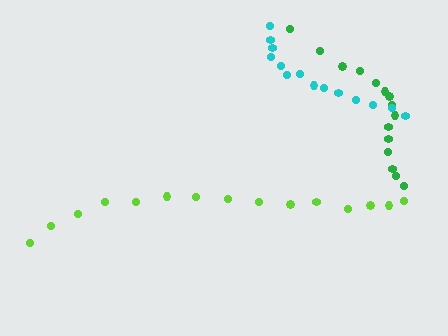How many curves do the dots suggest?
There are 3 distinct paths.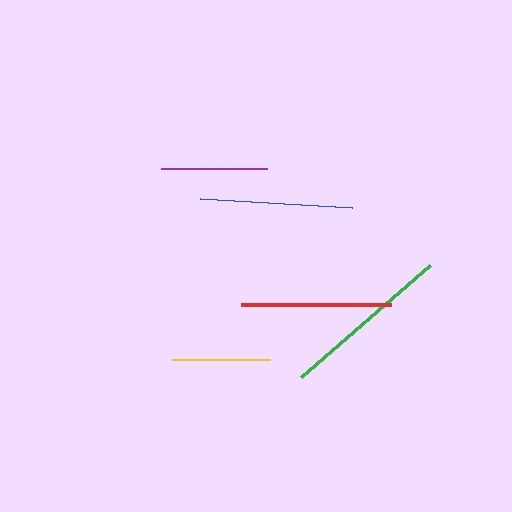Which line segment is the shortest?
The yellow line is the shortest at approximately 98 pixels.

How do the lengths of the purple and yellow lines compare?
The purple and yellow lines are approximately the same length.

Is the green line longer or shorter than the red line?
The green line is longer than the red line.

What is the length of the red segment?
The red segment is approximately 151 pixels long.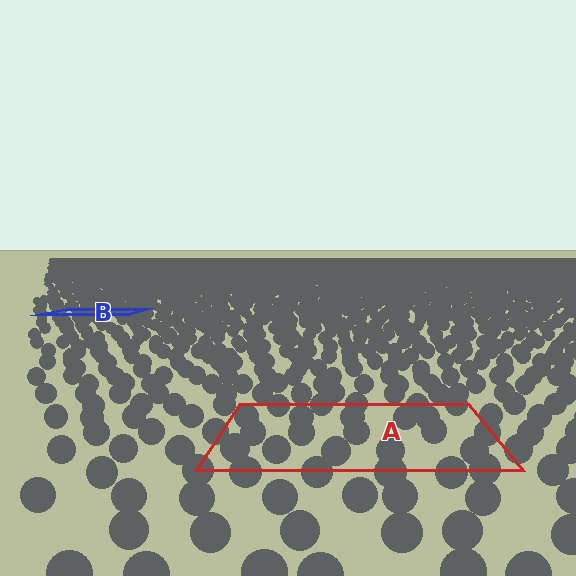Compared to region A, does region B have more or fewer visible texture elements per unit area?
Region B has more texture elements per unit area — they are packed more densely because it is farther away.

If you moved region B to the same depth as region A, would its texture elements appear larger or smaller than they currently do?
They would appear larger. At a closer depth, the same texture elements are projected at a bigger on-screen size.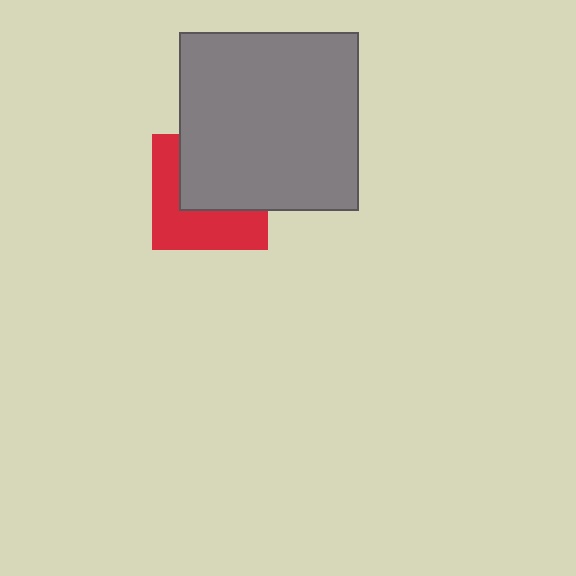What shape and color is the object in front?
The object in front is a gray square.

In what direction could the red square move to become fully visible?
The red square could move toward the lower-left. That would shift it out from behind the gray square entirely.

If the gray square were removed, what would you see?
You would see the complete red square.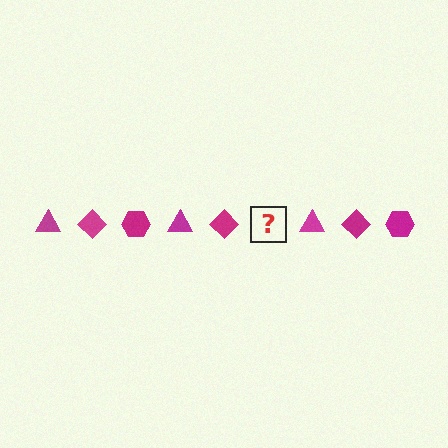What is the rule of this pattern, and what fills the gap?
The rule is that the pattern cycles through triangle, diamond, hexagon shapes in magenta. The gap should be filled with a magenta hexagon.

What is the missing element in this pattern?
The missing element is a magenta hexagon.